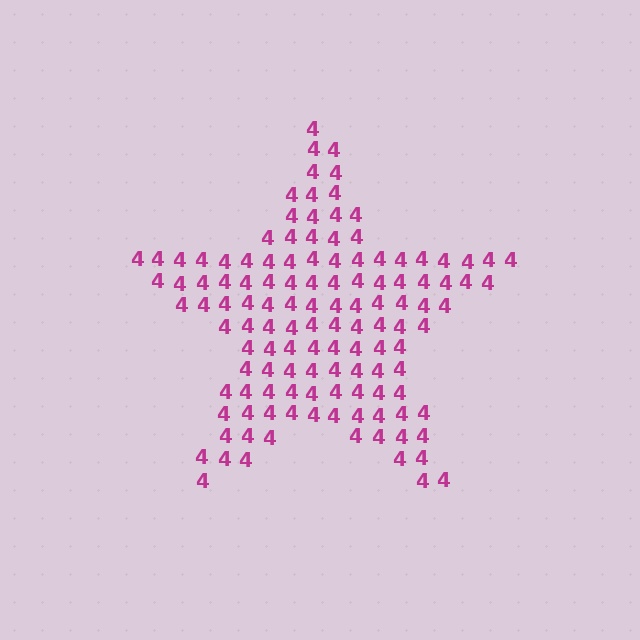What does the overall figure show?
The overall figure shows a star.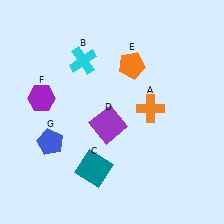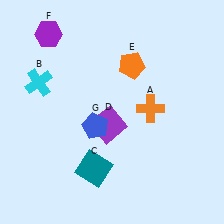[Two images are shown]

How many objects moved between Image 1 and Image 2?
3 objects moved between the two images.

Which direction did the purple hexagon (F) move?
The purple hexagon (F) moved up.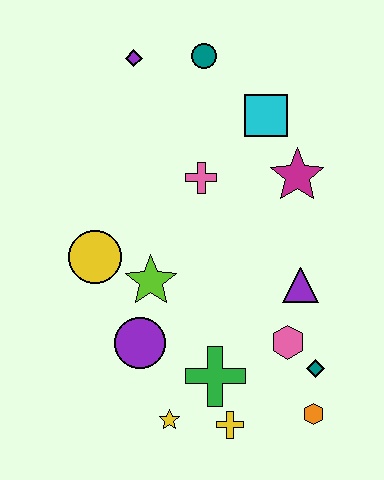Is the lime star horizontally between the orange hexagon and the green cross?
No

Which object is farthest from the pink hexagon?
The purple diamond is farthest from the pink hexagon.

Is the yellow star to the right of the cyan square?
No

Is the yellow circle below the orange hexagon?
No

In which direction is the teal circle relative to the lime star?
The teal circle is above the lime star.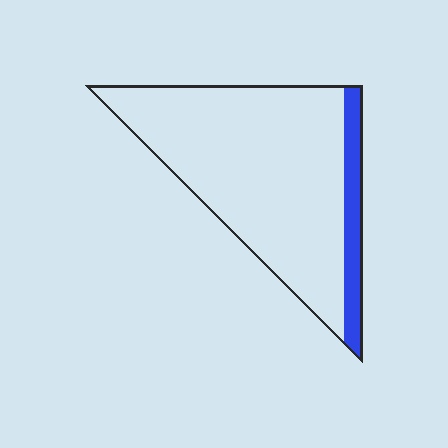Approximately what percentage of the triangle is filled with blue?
Approximately 15%.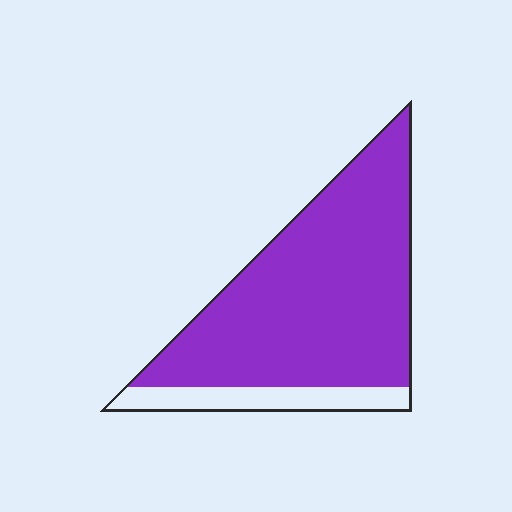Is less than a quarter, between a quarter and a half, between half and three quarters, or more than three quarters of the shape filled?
More than three quarters.